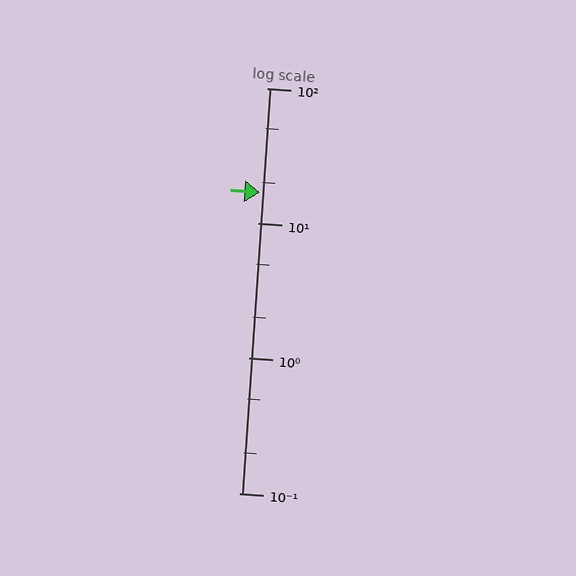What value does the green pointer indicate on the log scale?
The pointer indicates approximately 17.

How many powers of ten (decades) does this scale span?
The scale spans 3 decades, from 0.1 to 100.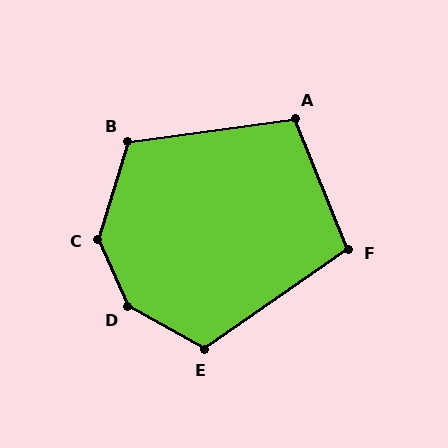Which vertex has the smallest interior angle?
F, at approximately 103 degrees.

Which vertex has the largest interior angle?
D, at approximately 143 degrees.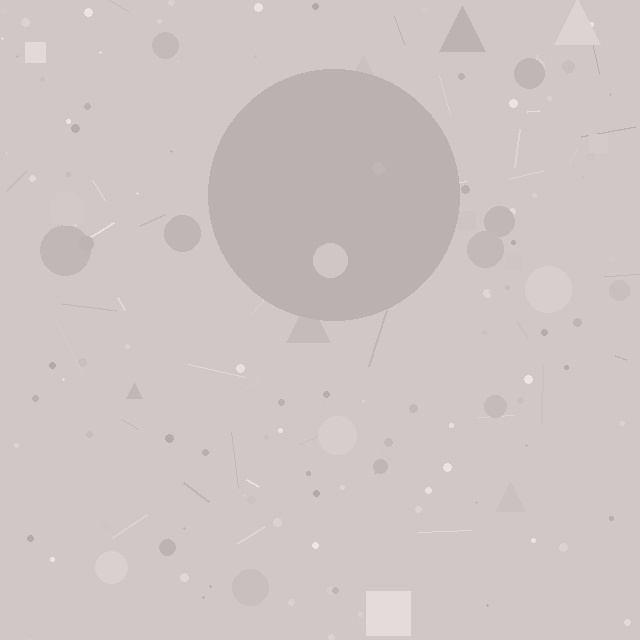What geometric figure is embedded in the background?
A circle is embedded in the background.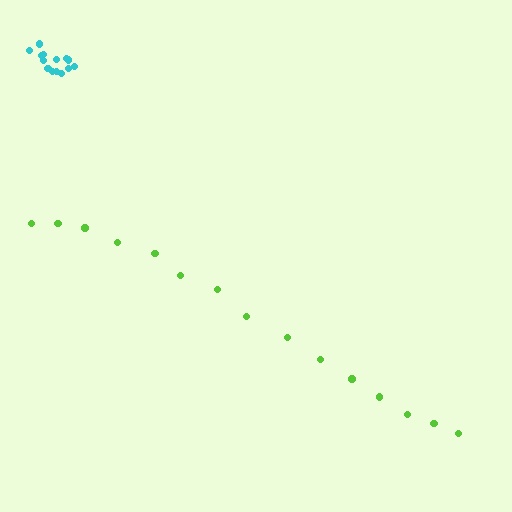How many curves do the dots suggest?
There are 2 distinct paths.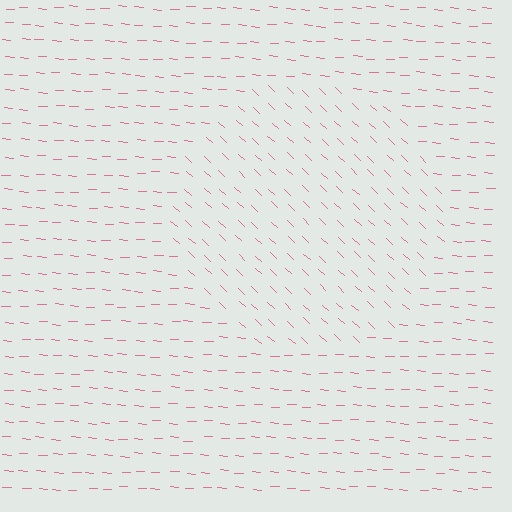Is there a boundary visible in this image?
Yes, there is a texture boundary formed by a change in line orientation.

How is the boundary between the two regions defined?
The boundary is defined purely by a change in line orientation (approximately 39 degrees difference). All lines are the same color and thickness.